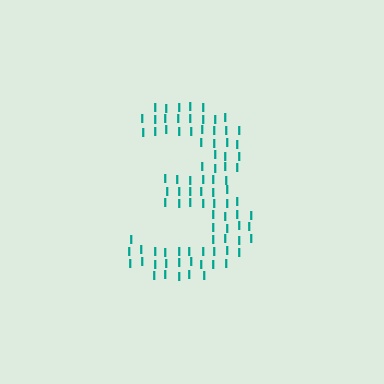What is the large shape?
The large shape is the digit 3.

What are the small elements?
The small elements are letter I's.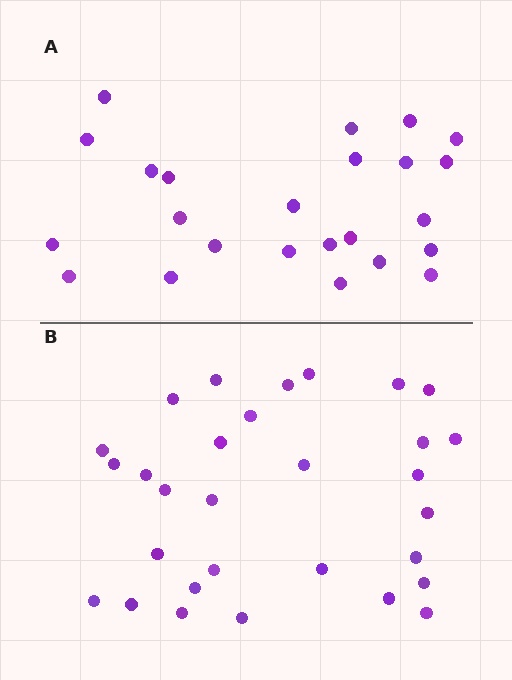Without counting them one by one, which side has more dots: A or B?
Region B (the bottom region) has more dots.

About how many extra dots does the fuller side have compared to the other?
Region B has about 6 more dots than region A.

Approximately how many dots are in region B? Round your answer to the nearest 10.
About 30 dots.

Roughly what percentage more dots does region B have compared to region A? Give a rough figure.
About 25% more.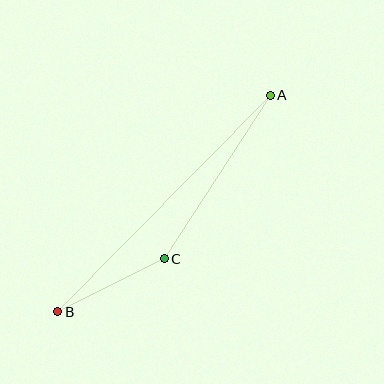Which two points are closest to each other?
Points B and C are closest to each other.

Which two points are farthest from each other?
Points A and B are farthest from each other.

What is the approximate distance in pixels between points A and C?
The distance between A and C is approximately 195 pixels.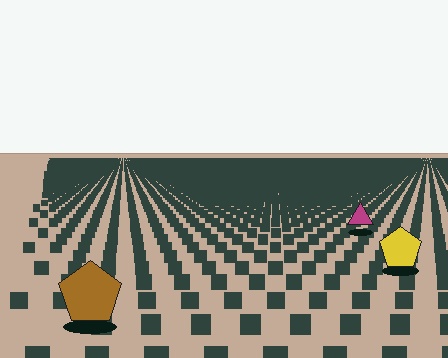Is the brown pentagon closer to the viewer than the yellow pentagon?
Yes. The brown pentagon is closer — you can tell from the texture gradient: the ground texture is coarser near it.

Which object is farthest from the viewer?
The magenta triangle is farthest from the viewer. It appears smaller and the ground texture around it is denser.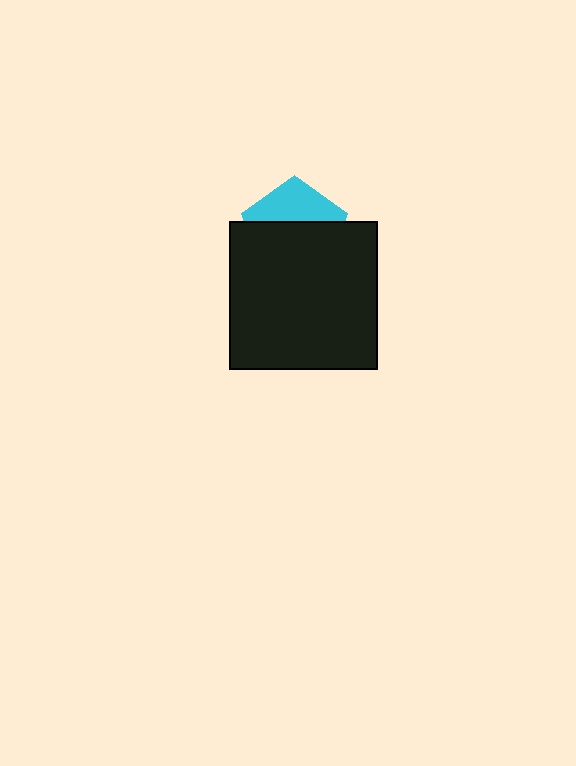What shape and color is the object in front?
The object in front is a black square.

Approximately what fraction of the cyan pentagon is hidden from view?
Roughly 61% of the cyan pentagon is hidden behind the black square.